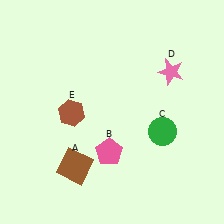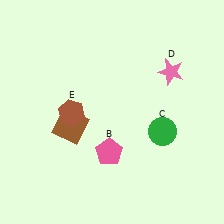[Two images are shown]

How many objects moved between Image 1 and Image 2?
1 object moved between the two images.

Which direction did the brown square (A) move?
The brown square (A) moved up.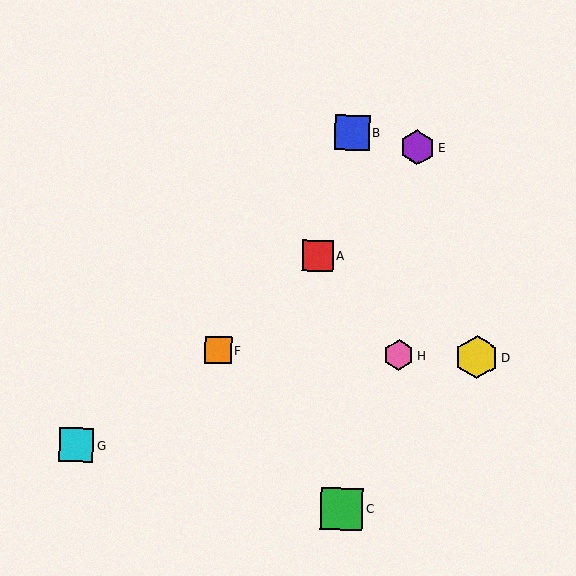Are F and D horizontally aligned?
Yes, both are at y≈350.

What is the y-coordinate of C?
Object C is at y≈509.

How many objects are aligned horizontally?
3 objects (D, F, H) are aligned horizontally.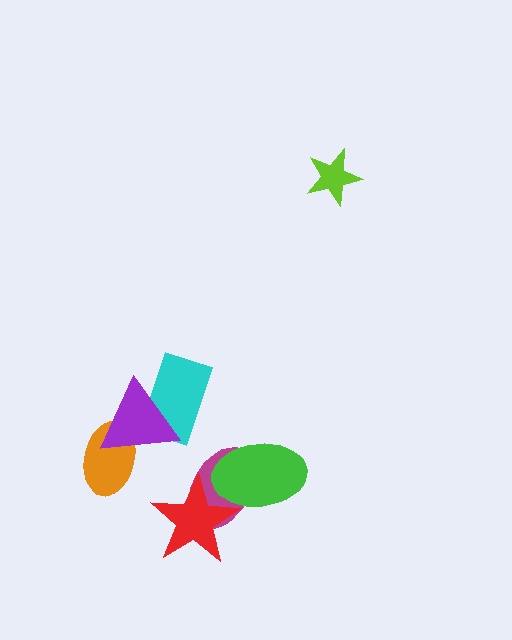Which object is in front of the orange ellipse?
The purple triangle is in front of the orange ellipse.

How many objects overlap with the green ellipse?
2 objects overlap with the green ellipse.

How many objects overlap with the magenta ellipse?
2 objects overlap with the magenta ellipse.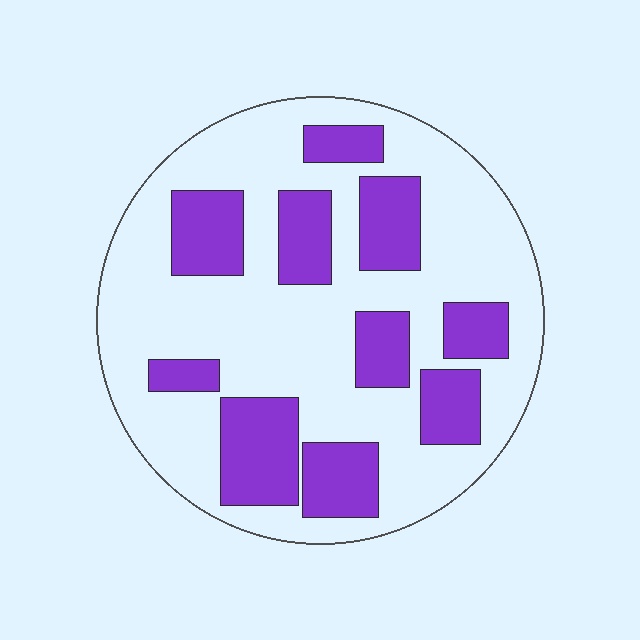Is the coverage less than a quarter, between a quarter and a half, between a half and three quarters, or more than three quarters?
Between a quarter and a half.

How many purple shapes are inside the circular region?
10.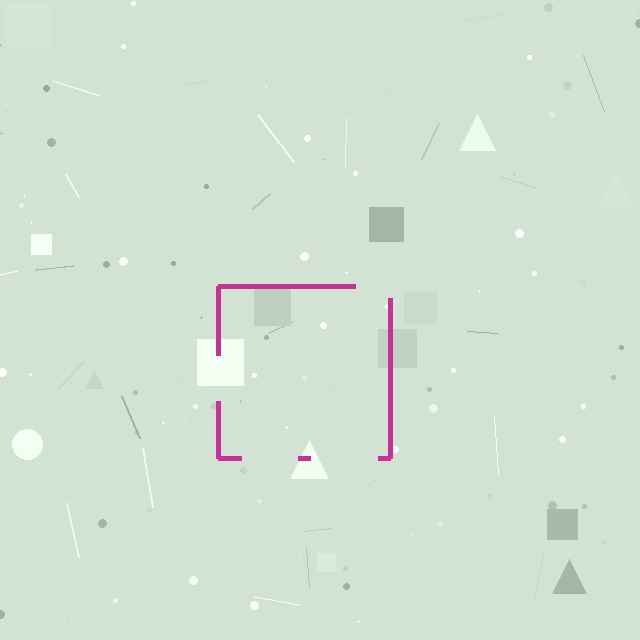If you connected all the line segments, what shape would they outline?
They would outline a square.